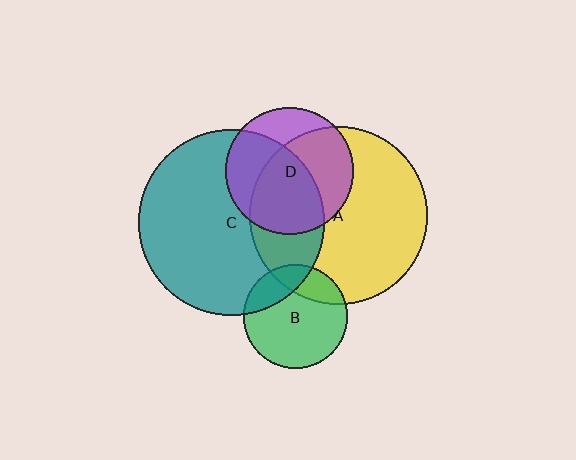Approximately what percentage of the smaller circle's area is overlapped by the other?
Approximately 20%.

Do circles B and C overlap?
Yes.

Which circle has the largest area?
Circle C (teal).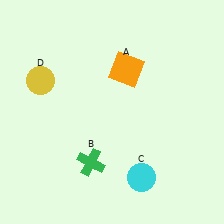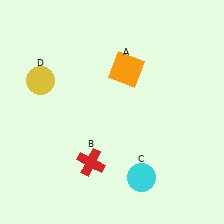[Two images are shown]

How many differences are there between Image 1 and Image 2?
There is 1 difference between the two images.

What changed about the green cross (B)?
In Image 1, B is green. In Image 2, it changed to red.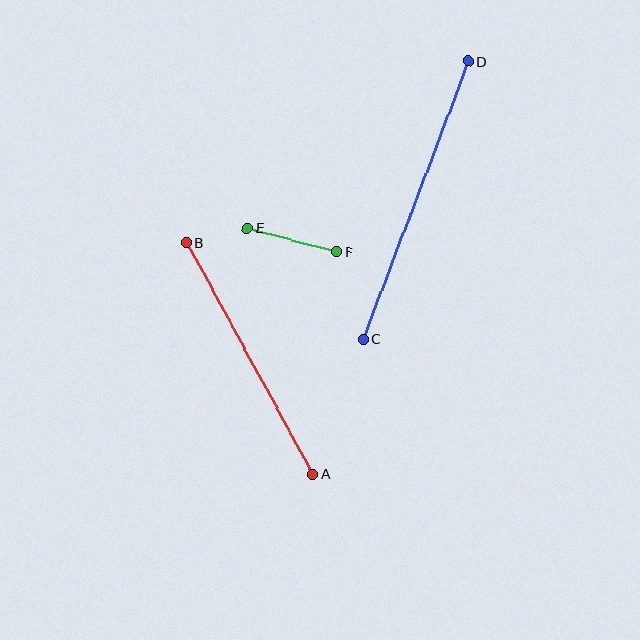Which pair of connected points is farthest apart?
Points C and D are farthest apart.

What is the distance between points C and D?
The distance is approximately 297 pixels.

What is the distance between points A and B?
The distance is approximately 264 pixels.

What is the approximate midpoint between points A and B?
The midpoint is at approximately (250, 358) pixels.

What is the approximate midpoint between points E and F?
The midpoint is at approximately (292, 240) pixels.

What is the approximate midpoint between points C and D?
The midpoint is at approximately (416, 200) pixels.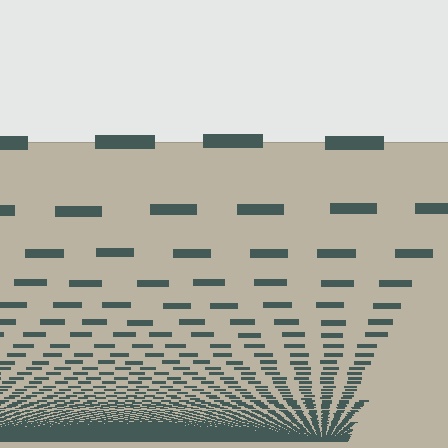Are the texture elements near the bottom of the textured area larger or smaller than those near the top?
Smaller. The gradient is inverted — elements near the bottom are smaller and denser.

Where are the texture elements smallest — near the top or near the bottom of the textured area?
Near the bottom.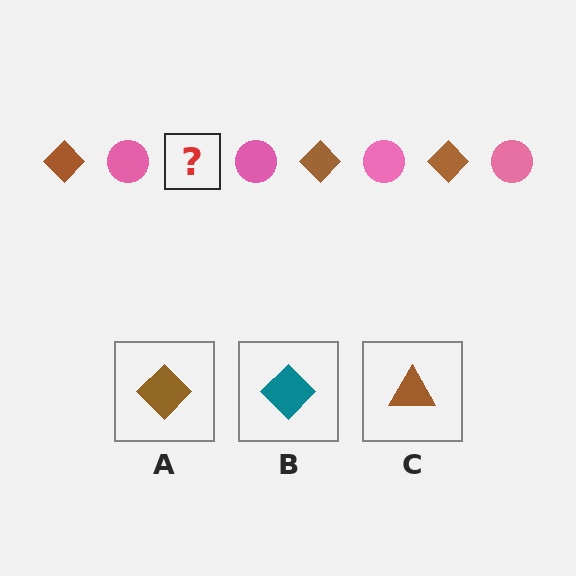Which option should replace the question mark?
Option A.